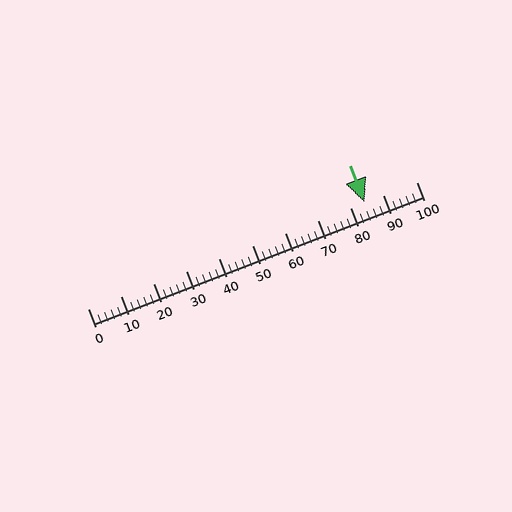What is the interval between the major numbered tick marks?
The major tick marks are spaced 10 units apart.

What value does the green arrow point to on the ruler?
The green arrow points to approximately 84.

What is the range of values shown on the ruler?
The ruler shows values from 0 to 100.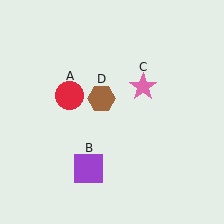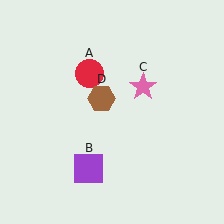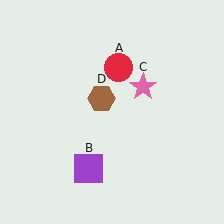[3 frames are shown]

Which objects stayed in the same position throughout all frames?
Purple square (object B) and pink star (object C) and brown hexagon (object D) remained stationary.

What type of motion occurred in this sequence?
The red circle (object A) rotated clockwise around the center of the scene.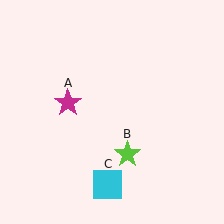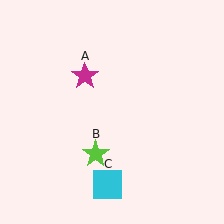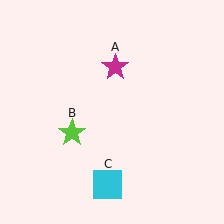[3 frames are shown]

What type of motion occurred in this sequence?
The magenta star (object A), lime star (object B) rotated clockwise around the center of the scene.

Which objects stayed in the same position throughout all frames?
Cyan square (object C) remained stationary.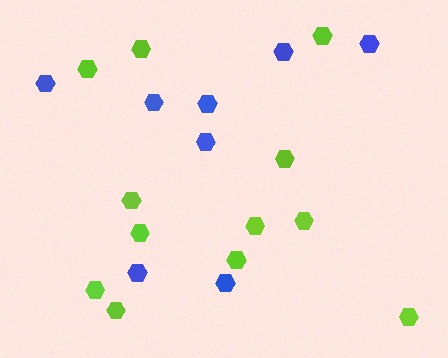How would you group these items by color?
There are 2 groups: one group of blue hexagons (8) and one group of lime hexagons (12).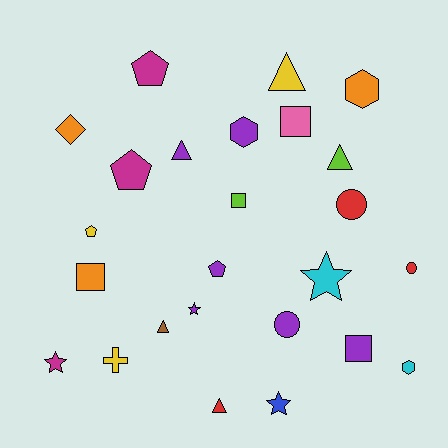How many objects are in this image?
There are 25 objects.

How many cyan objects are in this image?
There are 2 cyan objects.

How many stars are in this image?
There are 4 stars.